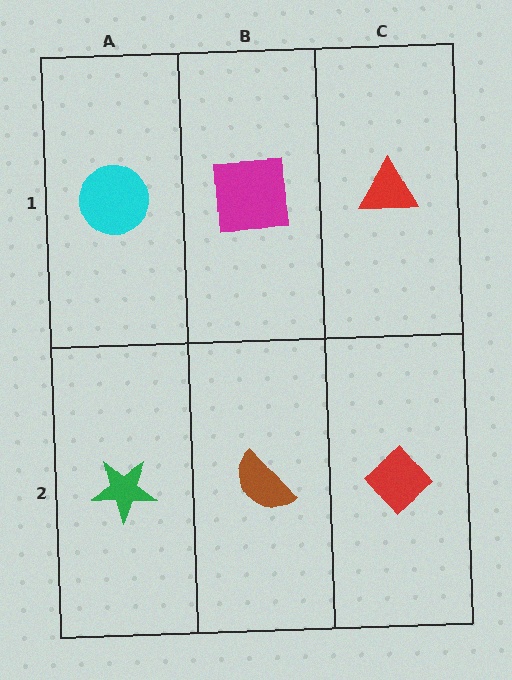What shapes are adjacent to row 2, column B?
A magenta square (row 1, column B), a green star (row 2, column A), a red diamond (row 2, column C).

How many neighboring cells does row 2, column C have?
2.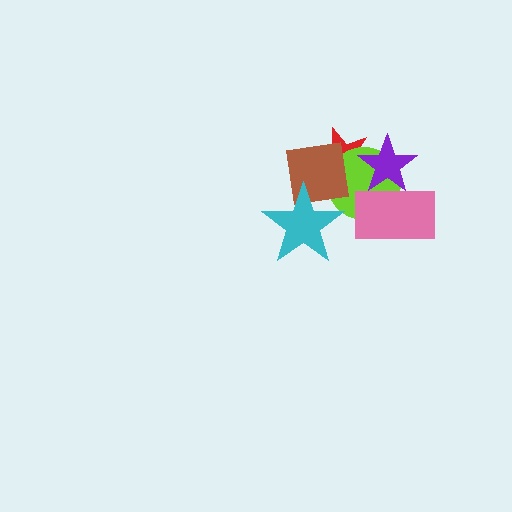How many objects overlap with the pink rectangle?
2 objects overlap with the pink rectangle.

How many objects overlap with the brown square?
3 objects overlap with the brown square.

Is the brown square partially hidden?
Yes, it is partially covered by another shape.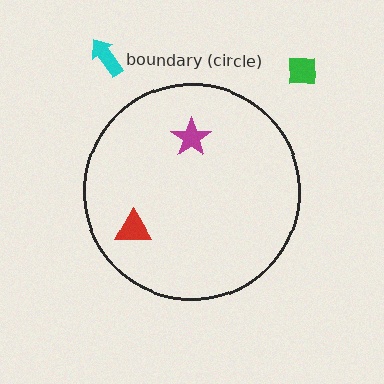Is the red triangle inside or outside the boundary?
Inside.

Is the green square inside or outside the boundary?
Outside.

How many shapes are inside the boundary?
2 inside, 2 outside.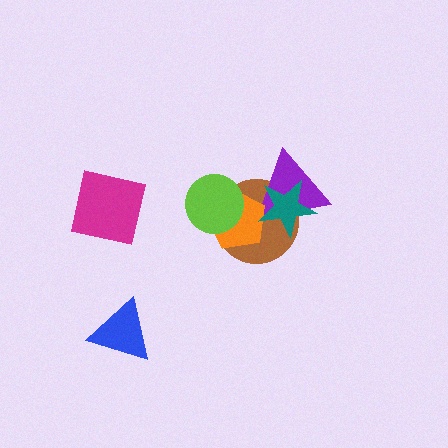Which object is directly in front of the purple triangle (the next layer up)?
The orange pentagon is directly in front of the purple triangle.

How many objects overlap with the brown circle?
4 objects overlap with the brown circle.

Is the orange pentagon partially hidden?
Yes, it is partially covered by another shape.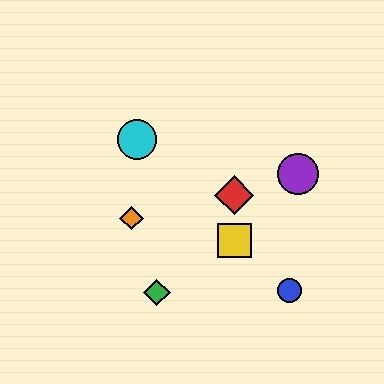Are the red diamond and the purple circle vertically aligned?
No, the red diamond is at x≈234 and the purple circle is at x≈298.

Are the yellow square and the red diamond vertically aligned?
Yes, both are at x≈234.